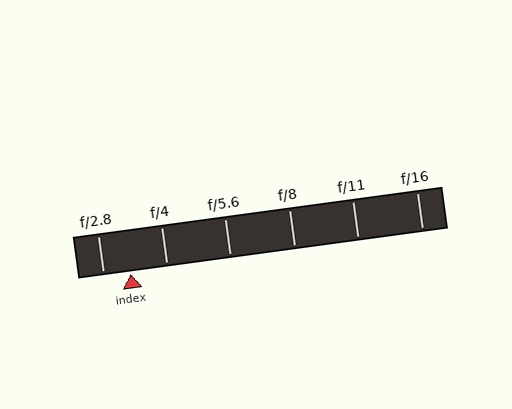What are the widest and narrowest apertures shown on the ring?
The widest aperture shown is f/2.8 and the narrowest is f/16.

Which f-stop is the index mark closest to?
The index mark is closest to f/2.8.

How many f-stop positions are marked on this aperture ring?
There are 6 f-stop positions marked.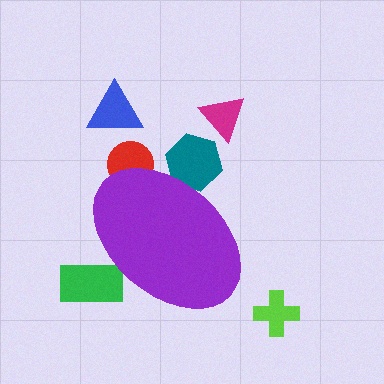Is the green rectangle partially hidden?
Yes, the green rectangle is partially hidden behind the purple ellipse.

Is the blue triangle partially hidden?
No, the blue triangle is fully visible.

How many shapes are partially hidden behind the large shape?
3 shapes are partially hidden.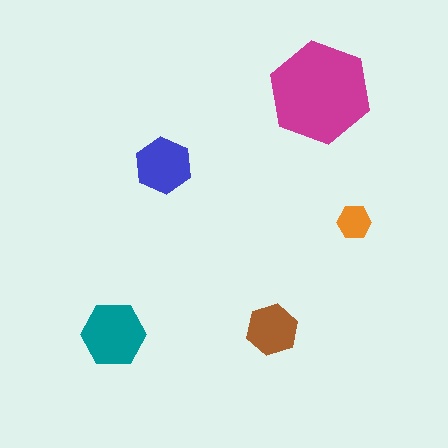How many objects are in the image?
There are 5 objects in the image.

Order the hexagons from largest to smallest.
the magenta one, the teal one, the blue one, the brown one, the orange one.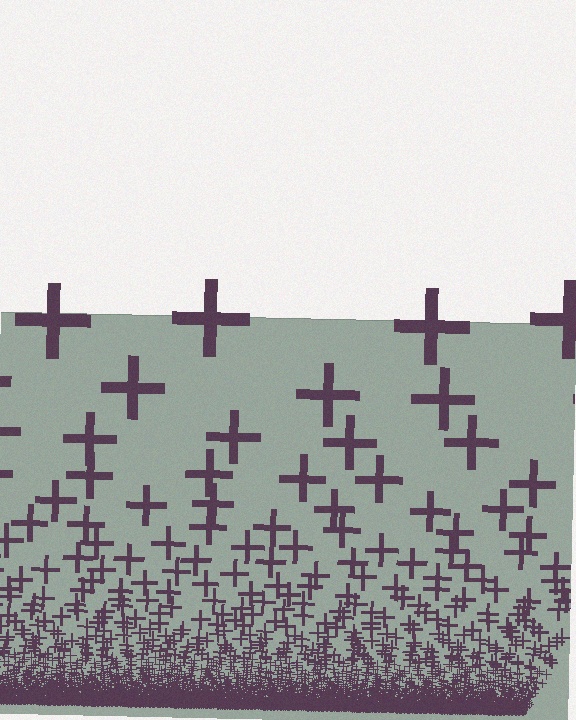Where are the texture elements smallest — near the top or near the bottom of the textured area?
Near the bottom.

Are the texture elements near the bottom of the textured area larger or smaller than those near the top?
Smaller. The gradient is inverted — elements near the bottom are smaller and denser.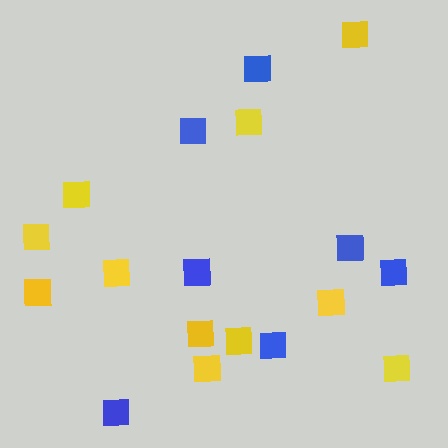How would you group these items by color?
There are 2 groups: one group of blue squares (7) and one group of yellow squares (11).